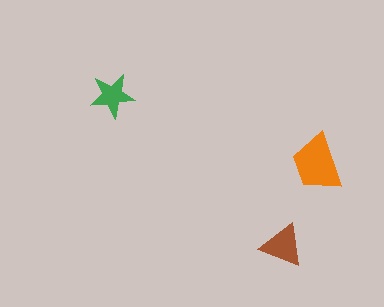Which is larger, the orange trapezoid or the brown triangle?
The orange trapezoid.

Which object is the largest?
The orange trapezoid.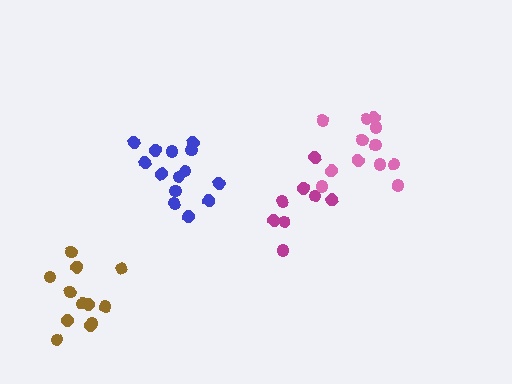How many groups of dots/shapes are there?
There are 4 groups.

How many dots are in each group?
Group 1: 14 dots, Group 2: 8 dots, Group 3: 12 dots, Group 4: 12 dots (46 total).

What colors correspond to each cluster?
The clusters are colored: blue, magenta, pink, brown.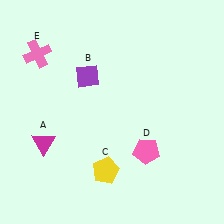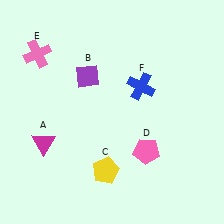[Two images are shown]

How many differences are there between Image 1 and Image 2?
There is 1 difference between the two images.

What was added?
A blue cross (F) was added in Image 2.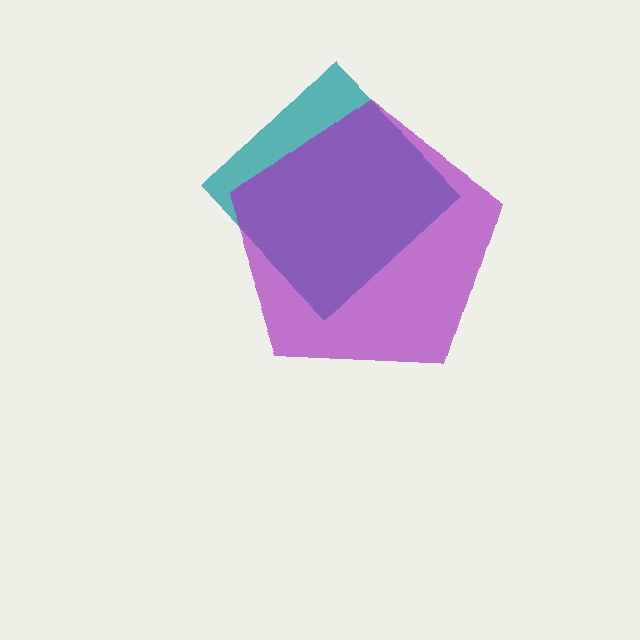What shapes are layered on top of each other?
The layered shapes are: a teal diamond, a purple pentagon.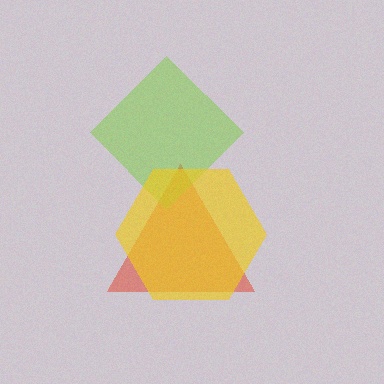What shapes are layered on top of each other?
The layered shapes are: a red triangle, a lime diamond, a yellow hexagon.